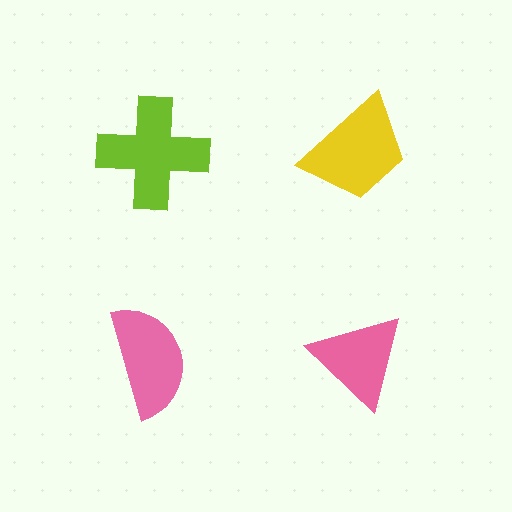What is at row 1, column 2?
A yellow trapezoid.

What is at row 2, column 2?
A pink triangle.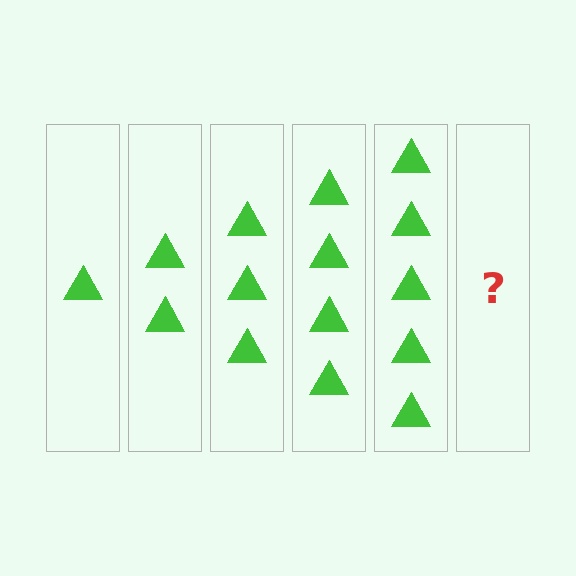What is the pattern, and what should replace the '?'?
The pattern is that each step adds one more triangle. The '?' should be 6 triangles.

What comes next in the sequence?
The next element should be 6 triangles.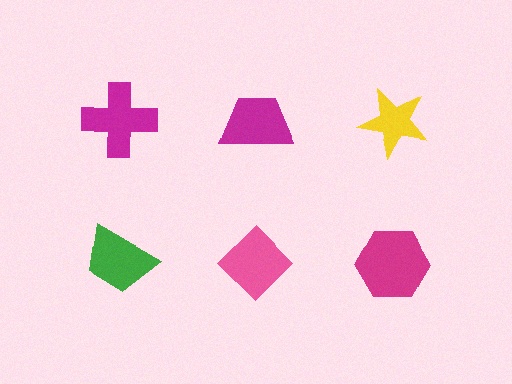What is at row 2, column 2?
A pink diamond.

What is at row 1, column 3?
A yellow star.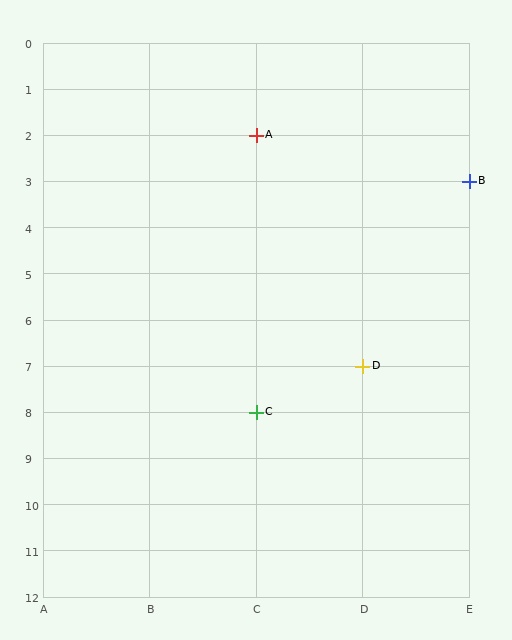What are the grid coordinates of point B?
Point B is at grid coordinates (E, 3).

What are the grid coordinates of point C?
Point C is at grid coordinates (C, 8).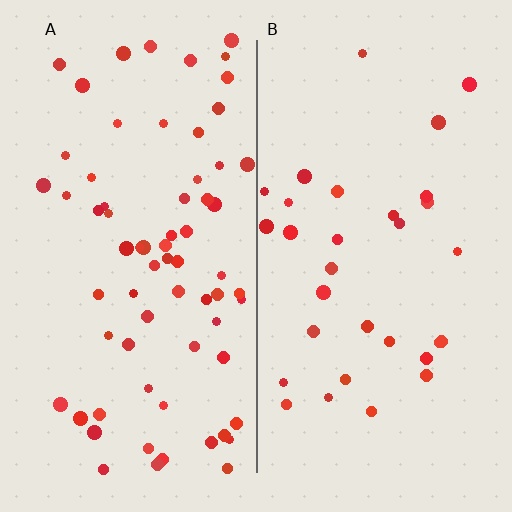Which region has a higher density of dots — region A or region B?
A (the left).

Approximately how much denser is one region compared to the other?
Approximately 2.2× — region A over region B.